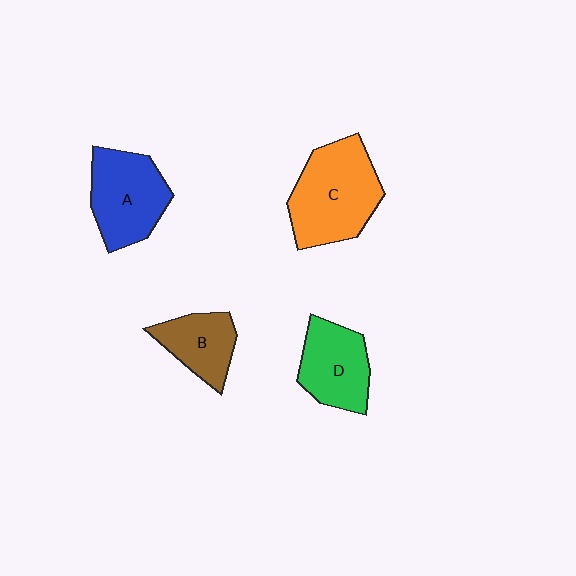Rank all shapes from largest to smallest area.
From largest to smallest: C (orange), A (blue), D (green), B (brown).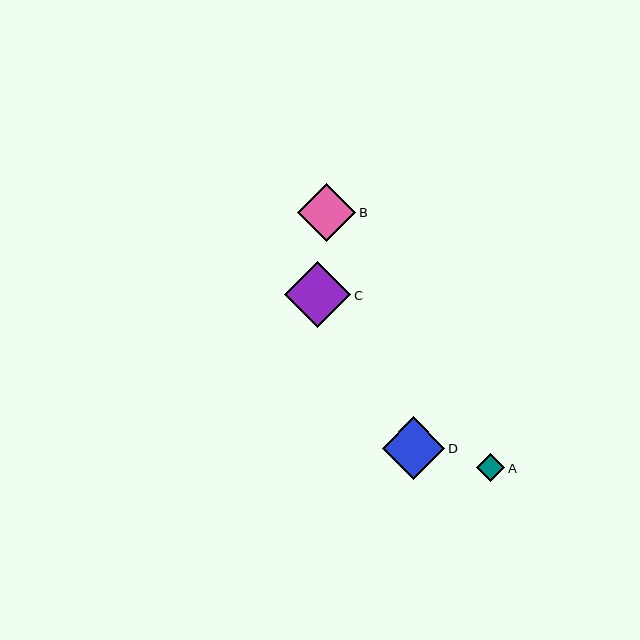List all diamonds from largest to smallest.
From largest to smallest: C, D, B, A.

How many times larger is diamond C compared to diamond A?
Diamond C is approximately 2.4 times the size of diamond A.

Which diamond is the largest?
Diamond C is the largest with a size of approximately 66 pixels.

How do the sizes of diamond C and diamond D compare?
Diamond C and diamond D are approximately the same size.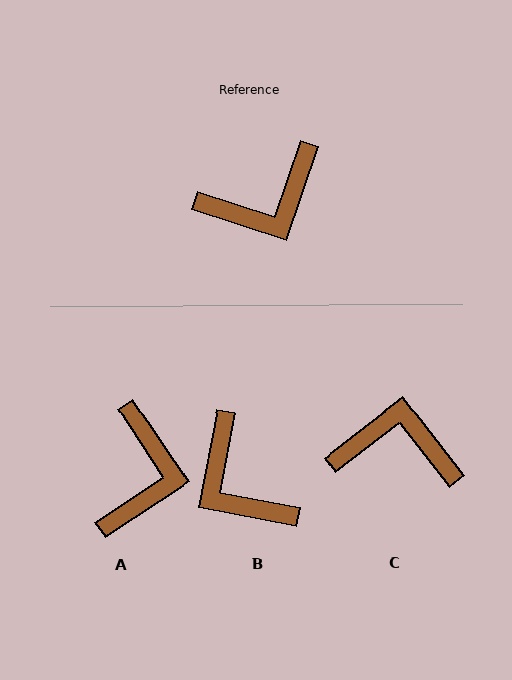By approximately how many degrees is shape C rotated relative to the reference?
Approximately 146 degrees counter-clockwise.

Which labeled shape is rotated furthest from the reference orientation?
C, about 146 degrees away.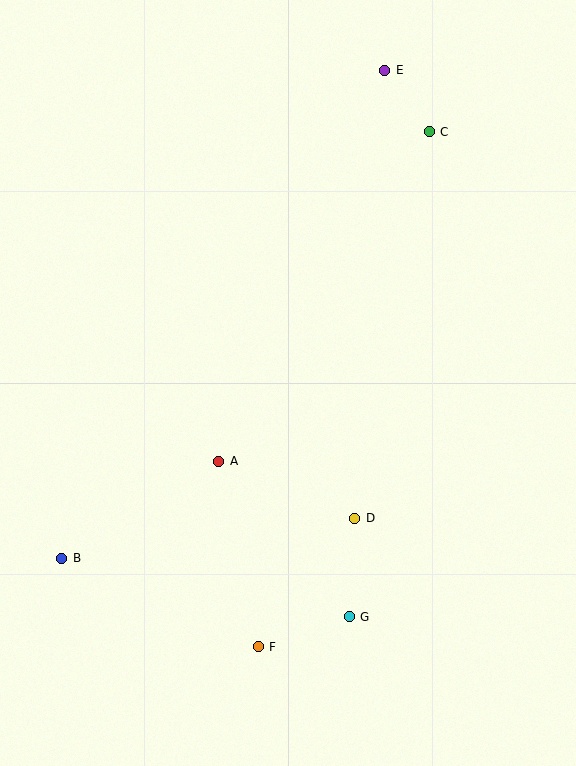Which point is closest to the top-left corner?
Point E is closest to the top-left corner.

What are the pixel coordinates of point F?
Point F is at (258, 647).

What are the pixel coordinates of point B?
Point B is at (62, 558).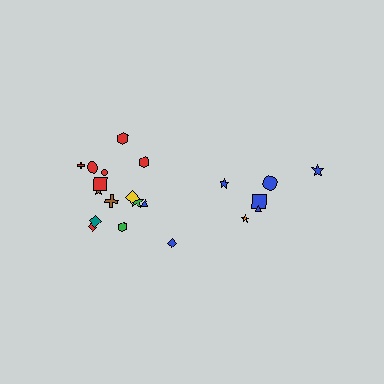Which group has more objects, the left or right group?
The left group.